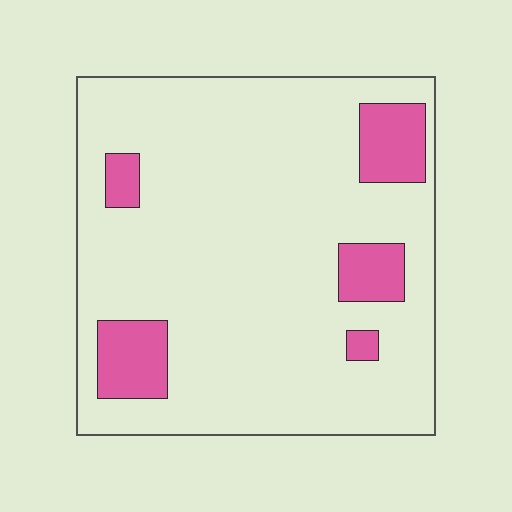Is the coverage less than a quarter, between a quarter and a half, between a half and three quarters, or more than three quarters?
Less than a quarter.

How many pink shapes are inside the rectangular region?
5.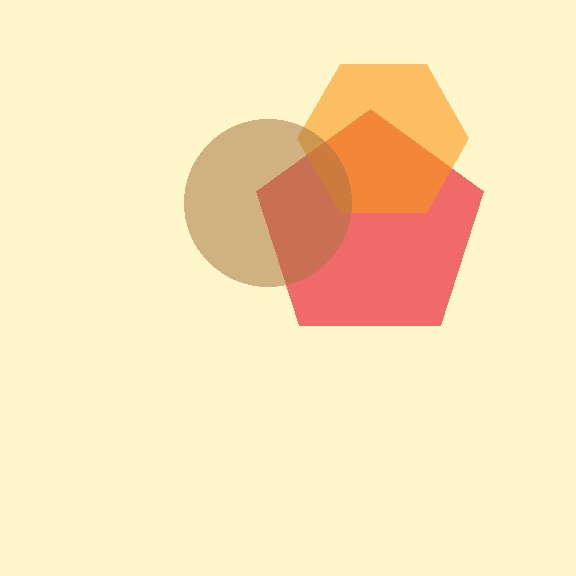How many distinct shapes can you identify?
There are 3 distinct shapes: a red pentagon, an orange hexagon, a brown circle.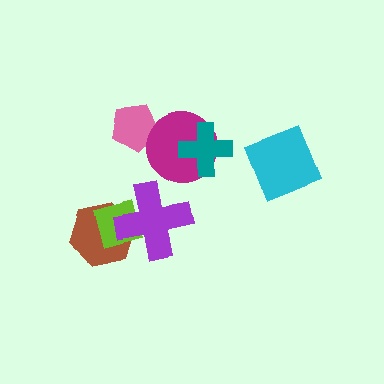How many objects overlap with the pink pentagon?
1 object overlaps with the pink pentagon.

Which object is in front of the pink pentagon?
The magenta circle is in front of the pink pentagon.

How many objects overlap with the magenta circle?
2 objects overlap with the magenta circle.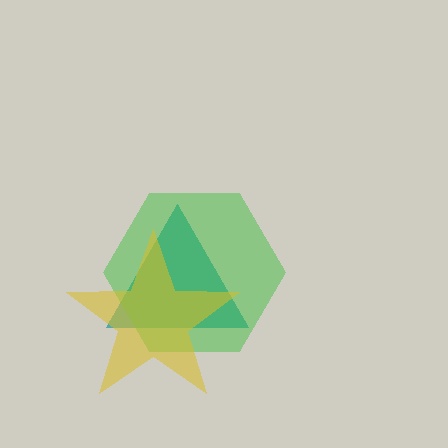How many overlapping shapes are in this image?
There are 3 overlapping shapes in the image.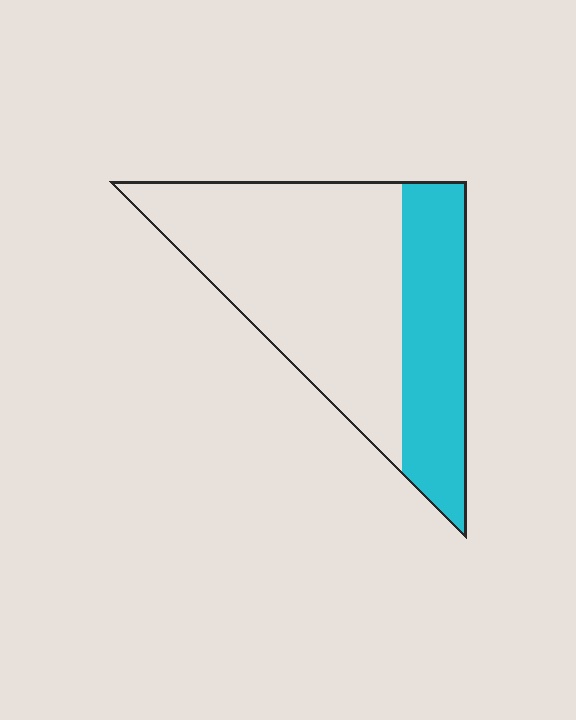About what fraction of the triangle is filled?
About one third (1/3).